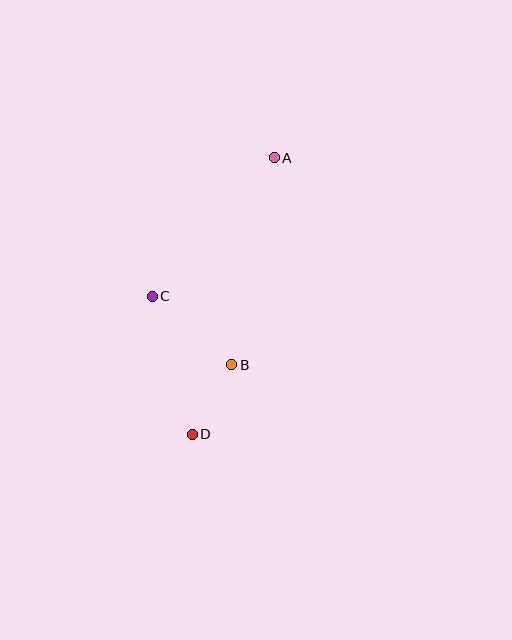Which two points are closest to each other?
Points B and D are closest to each other.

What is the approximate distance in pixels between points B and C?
The distance between B and C is approximately 105 pixels.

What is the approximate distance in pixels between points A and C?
The distance between A and C is approximately 184 pixels.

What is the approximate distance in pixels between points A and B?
The distance between A and B is approximately 211 pixels.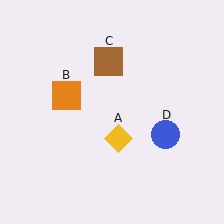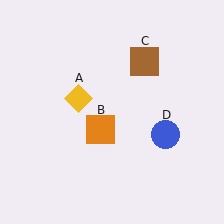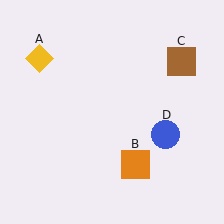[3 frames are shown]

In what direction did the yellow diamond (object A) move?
The yellow diamond (object A) moved up and to the left.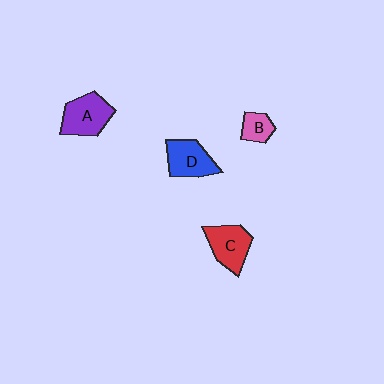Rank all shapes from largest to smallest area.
From largest to smallest: A (purple), C (red), D (blue), B (pink).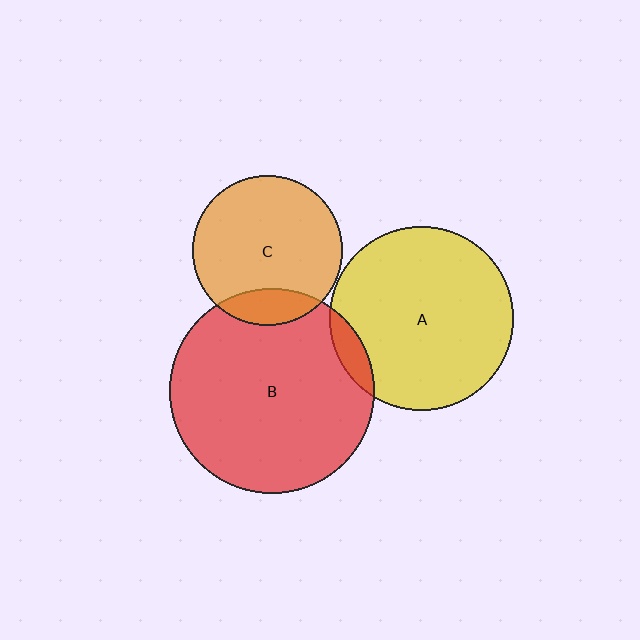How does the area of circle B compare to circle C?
Approximately 1.9 times.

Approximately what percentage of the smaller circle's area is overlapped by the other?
Approximately 5%.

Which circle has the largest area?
Circle B (red).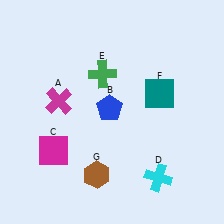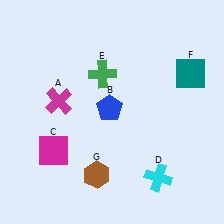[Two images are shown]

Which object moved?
The teal square (F) moved right.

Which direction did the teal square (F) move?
The teal square (F) moved right.